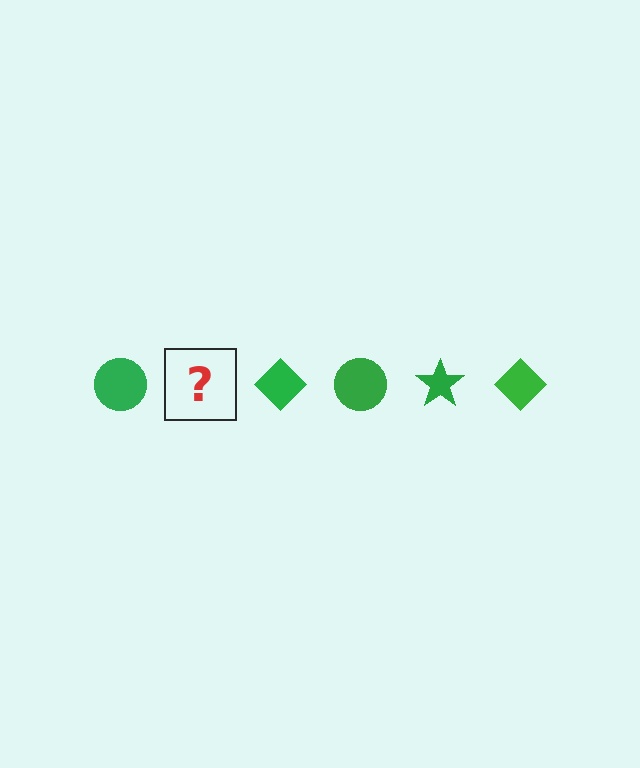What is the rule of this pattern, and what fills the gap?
The rule is that the pattern cycles through circle, star, diamond shapes in green. The gap should be filled with a green star.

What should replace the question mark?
The question mark should be replaced with a green star.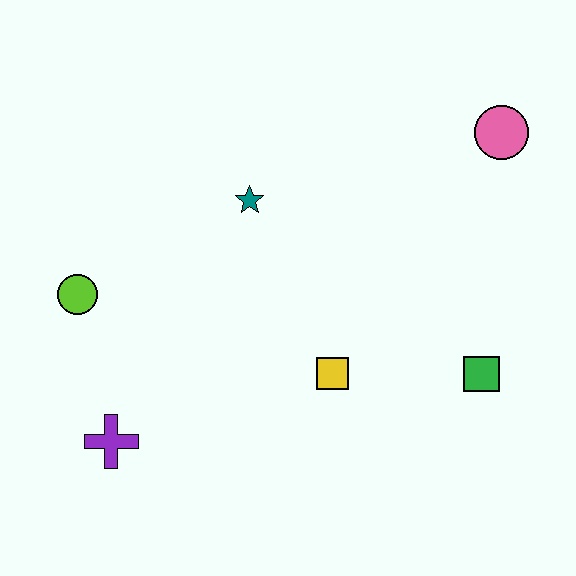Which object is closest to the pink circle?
The green square is closest to the pink circle.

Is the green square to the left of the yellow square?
No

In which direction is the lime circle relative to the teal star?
The lime circle is to the left of the teal star.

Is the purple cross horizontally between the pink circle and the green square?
No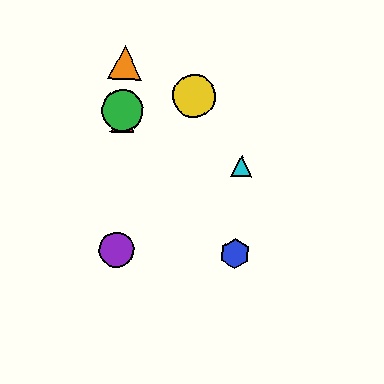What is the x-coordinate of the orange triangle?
The orange triangle is at x≈125.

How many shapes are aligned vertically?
4 shapes (the red triangle, the green circle, the purple circle, the orange triangle) are aligned vertically.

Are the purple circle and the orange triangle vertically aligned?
Yes, both are at x≈117.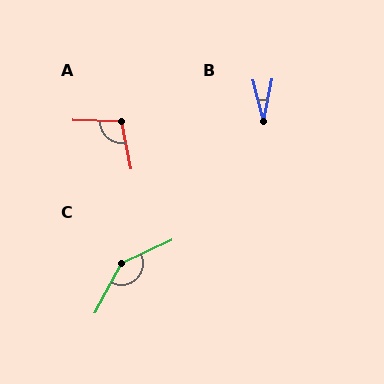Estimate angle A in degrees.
Approximately 104 degrees.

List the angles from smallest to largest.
B (25°), A (104°), C (143°).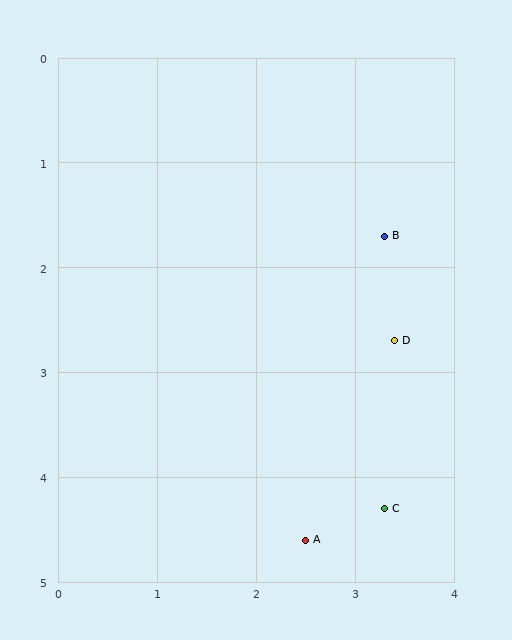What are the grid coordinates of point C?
Point C is at approximately (3.3, 4.3).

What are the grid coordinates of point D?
Point D is at approximately (3.4, 2.7).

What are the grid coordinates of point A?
Point A is at approximately (2.5, 4.6).